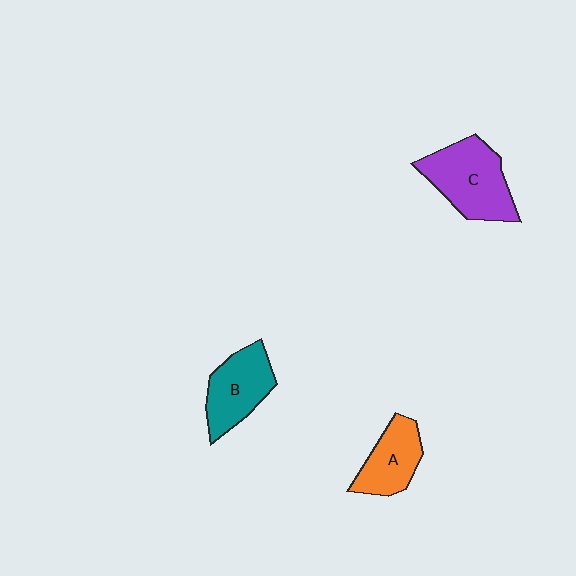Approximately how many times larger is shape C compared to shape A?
Approximately 1.5 times.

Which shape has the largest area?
Shape C (purple).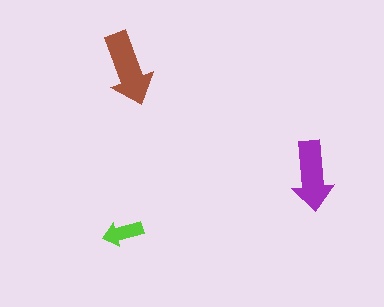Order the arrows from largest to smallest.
the brown one, the purple one, the lime one.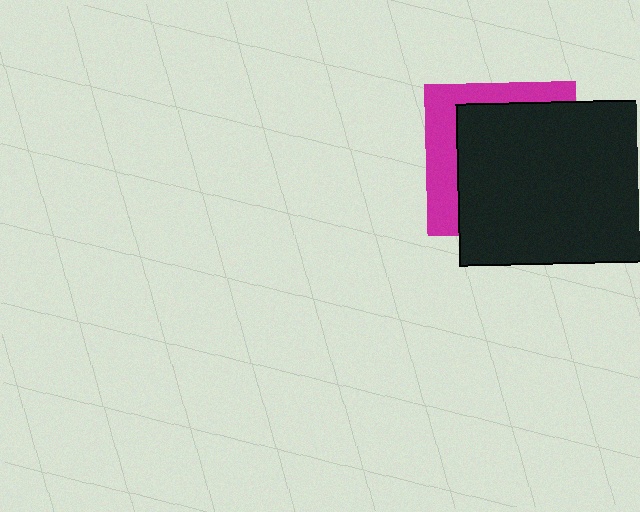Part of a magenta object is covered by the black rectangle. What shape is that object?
It is a square.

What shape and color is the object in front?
The object in front is a black rectangle.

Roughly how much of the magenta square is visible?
A small part of it is visible (roughly 31%).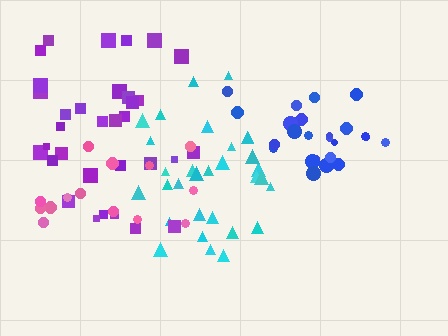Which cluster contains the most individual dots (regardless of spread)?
Purple (33).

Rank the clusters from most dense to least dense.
blue, cyan, purple, pink.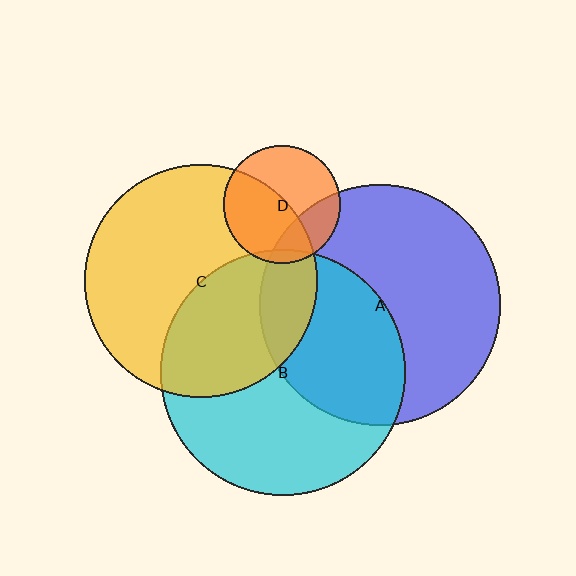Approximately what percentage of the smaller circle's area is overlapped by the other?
Approximately 40%.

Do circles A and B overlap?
Yes.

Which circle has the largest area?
Circle B (cyan).